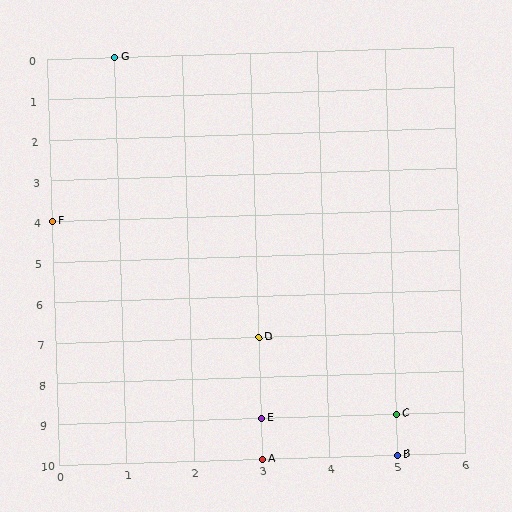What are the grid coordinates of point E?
Point E is at grid coordinates (3, 9).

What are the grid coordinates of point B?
Point B is at grid coordinates (5, 10).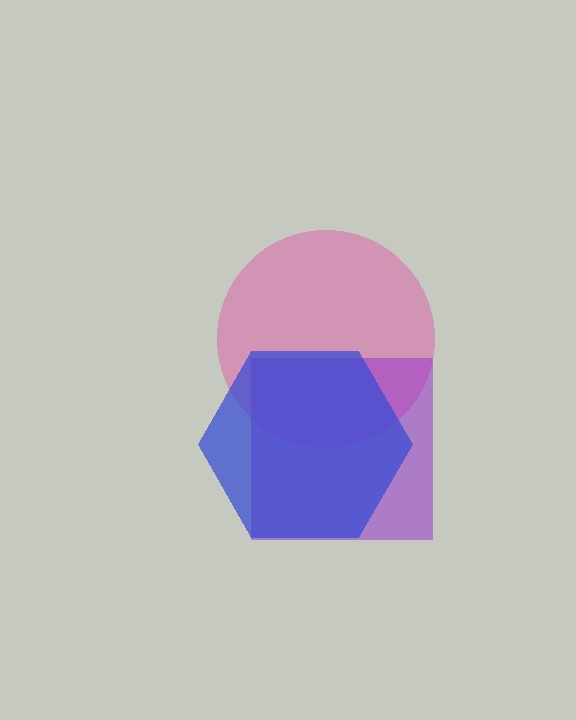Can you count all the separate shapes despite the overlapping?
Yes, there are 3 separate shapes.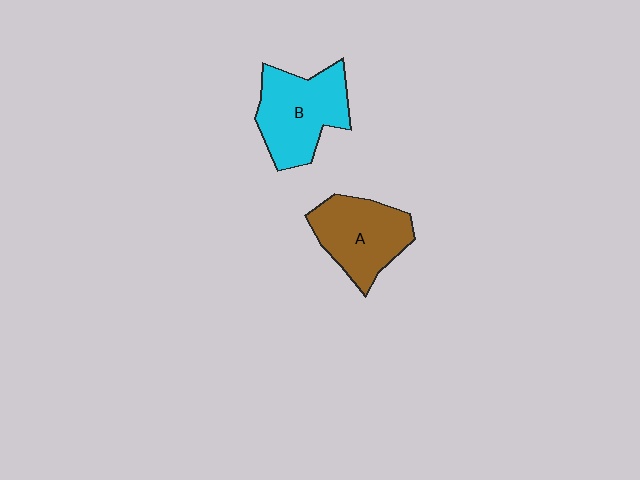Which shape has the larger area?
Shape B (cyan).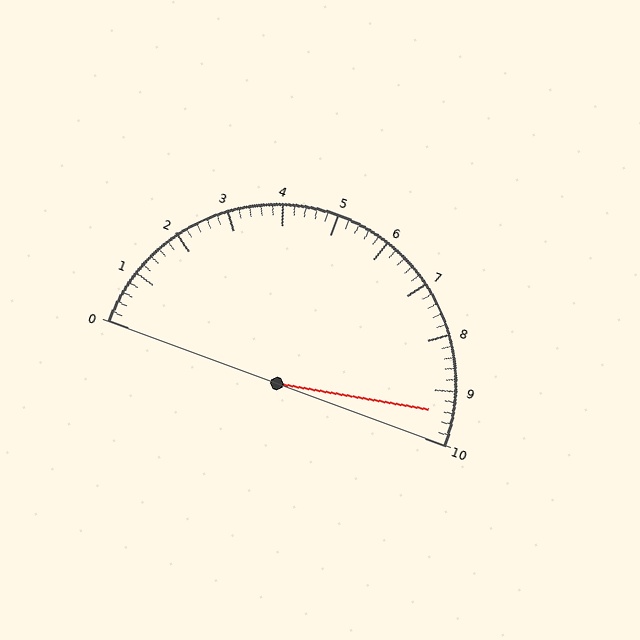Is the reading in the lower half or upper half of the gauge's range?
The reading is in the upper half of the range (0 to 10).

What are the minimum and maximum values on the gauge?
The gauge ranges from 0 to 10.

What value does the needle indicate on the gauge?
The needle indicates approximately 9.4.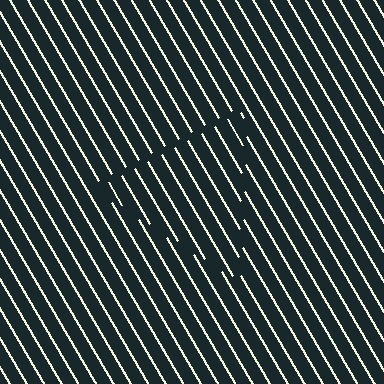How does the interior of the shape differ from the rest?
The interior of the shape contains the same grating, shifted by half a period — the contour is defined by the phase discontinuity where line-ends from the inner and outer gratings abut.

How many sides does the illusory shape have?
3 sides — the line-ends trace a triangle.